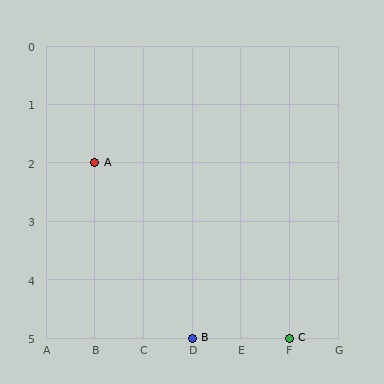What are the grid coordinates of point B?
Point B is at grid coordinates (D, 5).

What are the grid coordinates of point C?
Point C is at grid coordinates (F, 5).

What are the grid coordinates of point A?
Point A is at grid coordinates (B, 2).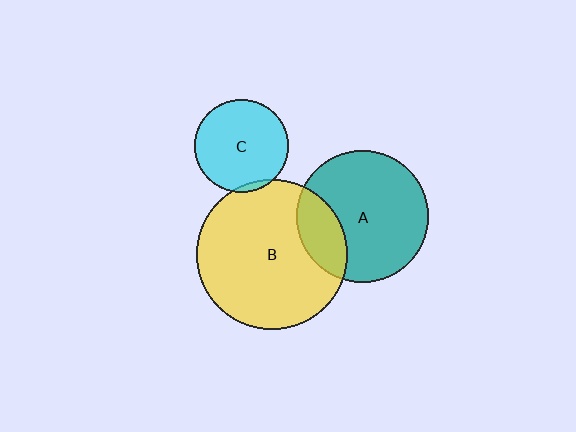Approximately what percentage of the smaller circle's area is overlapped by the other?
Approximately 20%.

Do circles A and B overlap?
Yes.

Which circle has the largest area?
Circle B (yellow).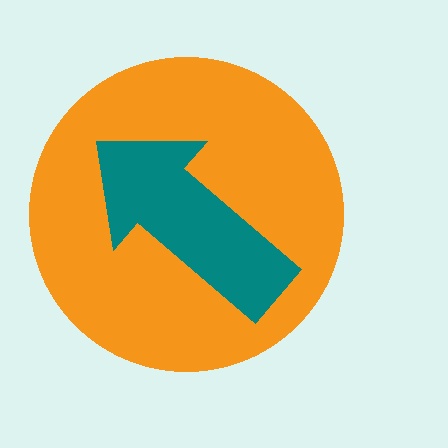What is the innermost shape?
The teal arrow.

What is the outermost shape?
The orange circle.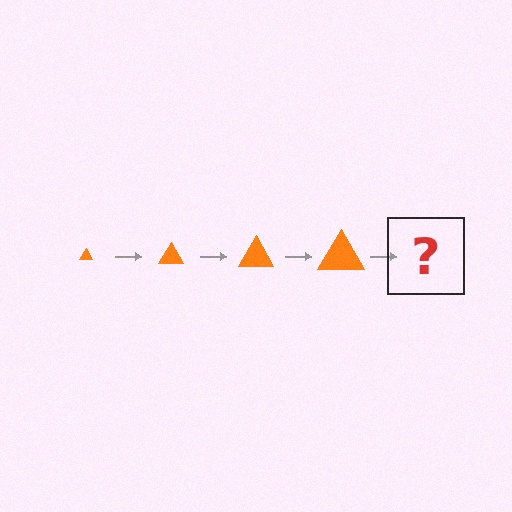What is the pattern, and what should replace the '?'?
The pattern is that the triangle gets progressively larger each step. The '?' should be an orange triangle, larger than the previous one.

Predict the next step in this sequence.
The next step is an orange triangle, larger than the previous one.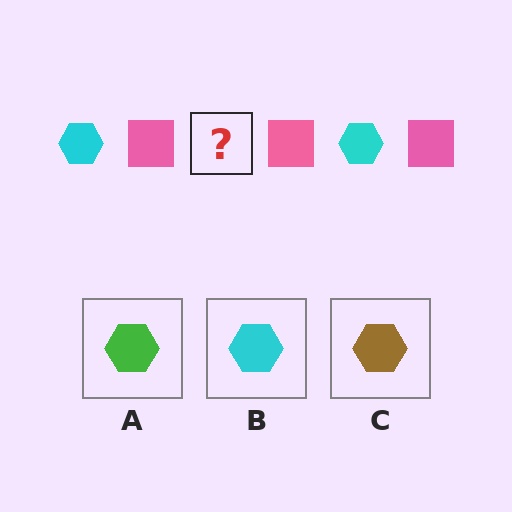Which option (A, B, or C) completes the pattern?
B.